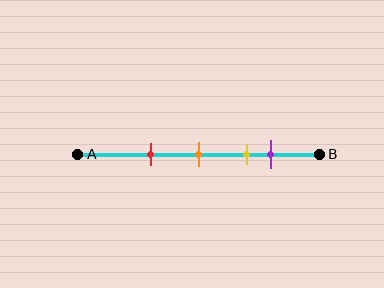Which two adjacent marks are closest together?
The yellow and purple marks are the closest adjacent pair.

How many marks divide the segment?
There are 4 marks dividing the segment.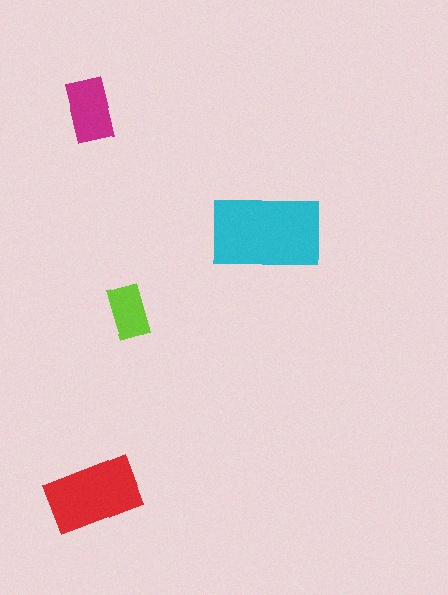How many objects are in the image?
There are 4 objects in the image.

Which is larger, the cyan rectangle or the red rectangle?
The cyan one.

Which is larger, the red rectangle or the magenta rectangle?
The red one.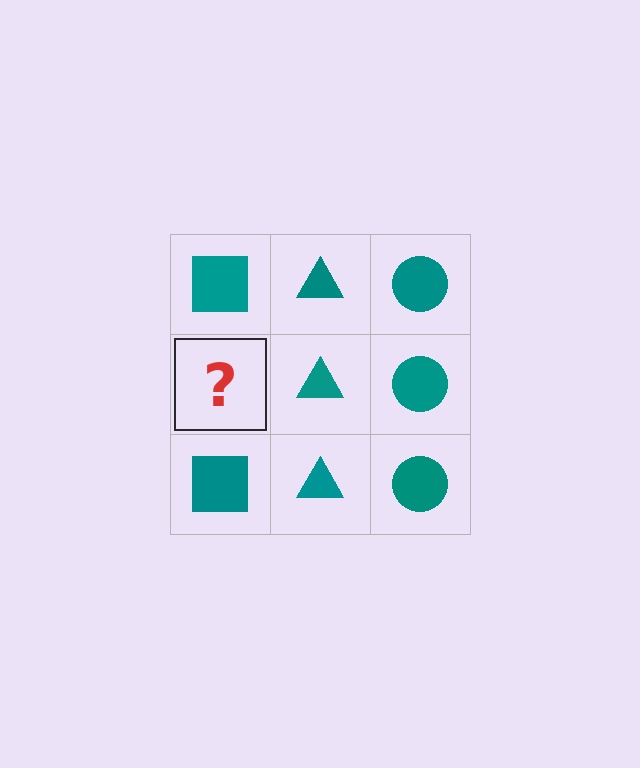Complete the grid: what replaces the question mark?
The question mark should be replaced with a teal square.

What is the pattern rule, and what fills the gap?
The rule is that each column has a consistent shape. The gap should be filled with a teal square.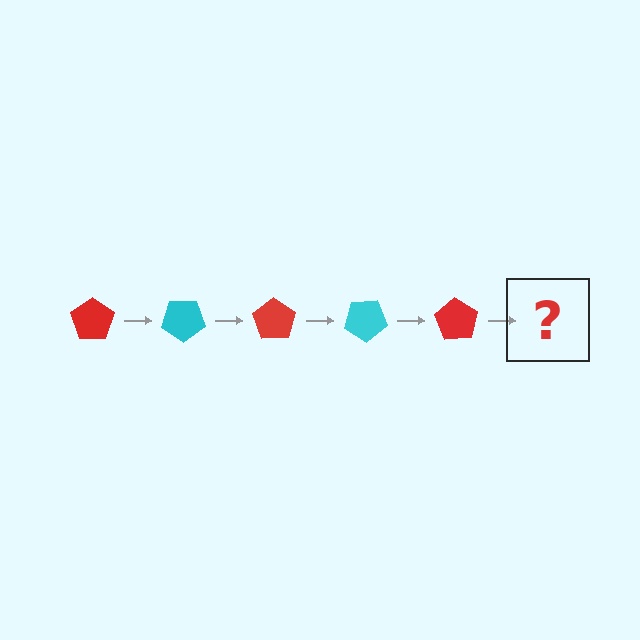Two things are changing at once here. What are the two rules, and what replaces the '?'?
The two rules are that it rotates 35 degrees each step and the color cycles through red and cyan. The '?' should be a cyan pentagon, rotated 175 degrees from the start.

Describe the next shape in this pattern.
It should be a cyan pentagon, rotated 175 degrees from the start.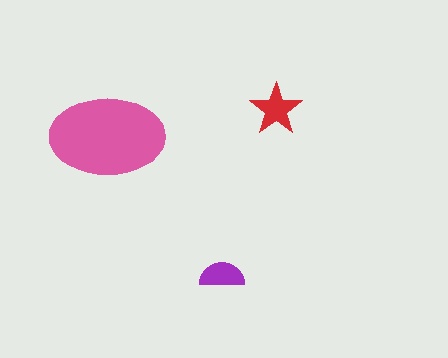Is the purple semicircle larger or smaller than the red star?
Smaller.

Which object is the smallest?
The purple semicircle.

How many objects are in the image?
There are 3 objects in the image.